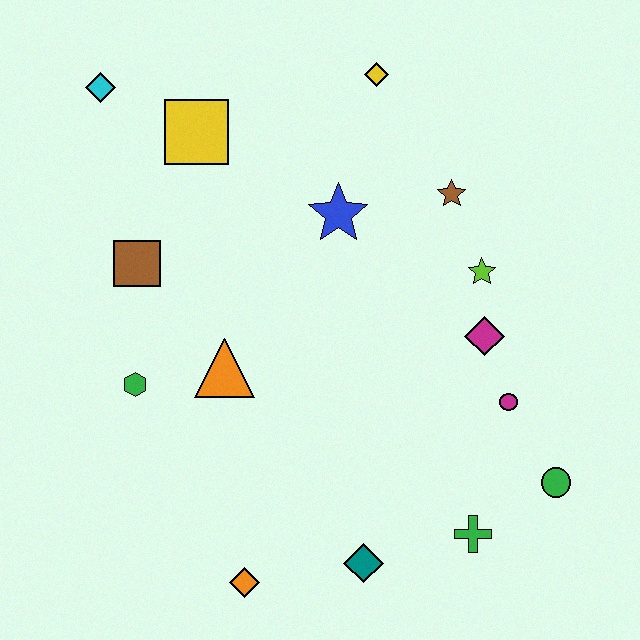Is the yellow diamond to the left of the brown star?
Yes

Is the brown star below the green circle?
No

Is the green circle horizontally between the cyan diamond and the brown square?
No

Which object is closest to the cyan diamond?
The yellow square is closest to the cyan diamond.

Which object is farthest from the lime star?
The cyan diamond is farthest from the lime star.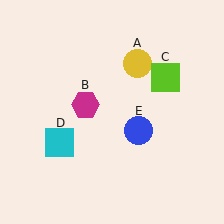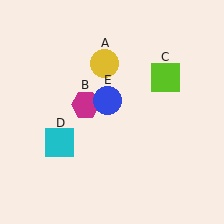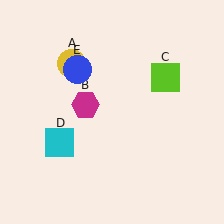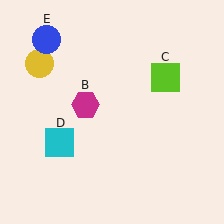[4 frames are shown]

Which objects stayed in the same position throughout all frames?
Magenta hexagon (object B) and lime square (object C) and cyan square (object D) remained stationary.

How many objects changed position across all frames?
2 objects changed position: yellow circle (object A), blue circle (object E).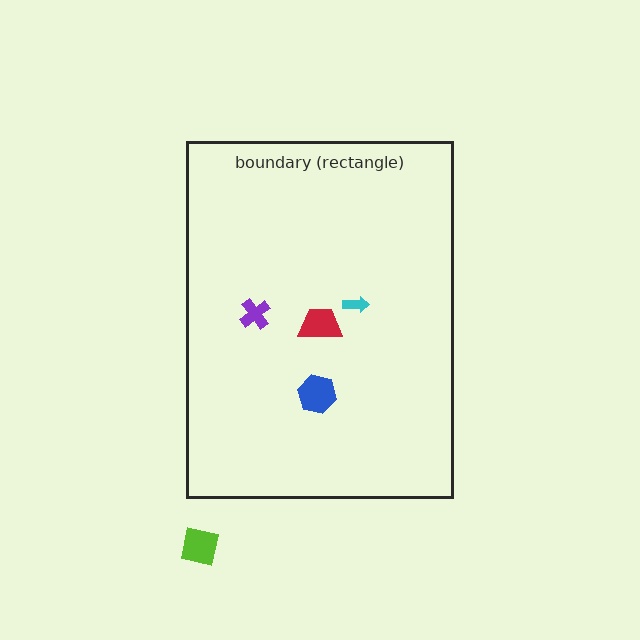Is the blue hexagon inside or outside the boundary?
Inside.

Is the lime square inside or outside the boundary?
Outside.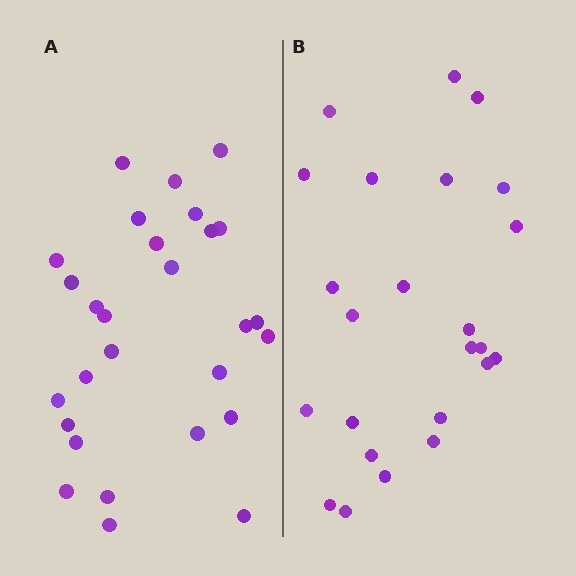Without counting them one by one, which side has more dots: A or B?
Region A (the left region) has more dots.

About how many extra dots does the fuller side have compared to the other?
Region A has about 4 more dots than region B.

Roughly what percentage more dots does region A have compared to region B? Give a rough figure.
About 15% more.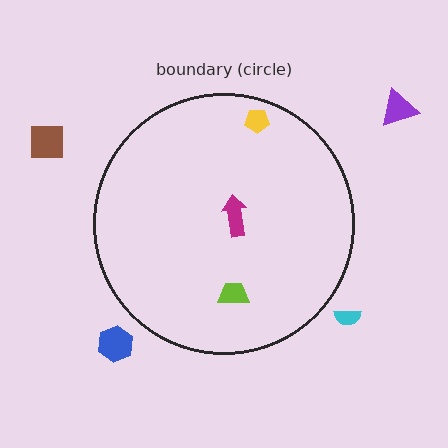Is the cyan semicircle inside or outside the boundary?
Outside.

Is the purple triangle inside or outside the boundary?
Outside.